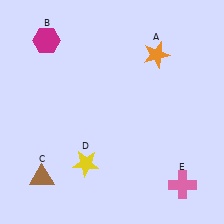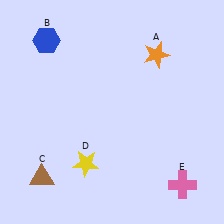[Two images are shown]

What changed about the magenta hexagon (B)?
In Image 1, B is magenta. In Image 2, it changed to blue.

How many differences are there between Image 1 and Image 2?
There is 1 difference between the two images.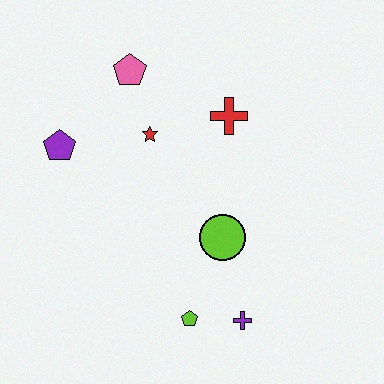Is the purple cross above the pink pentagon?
No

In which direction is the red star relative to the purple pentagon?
The red star is to the right of the purple pentagon.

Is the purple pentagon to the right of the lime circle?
No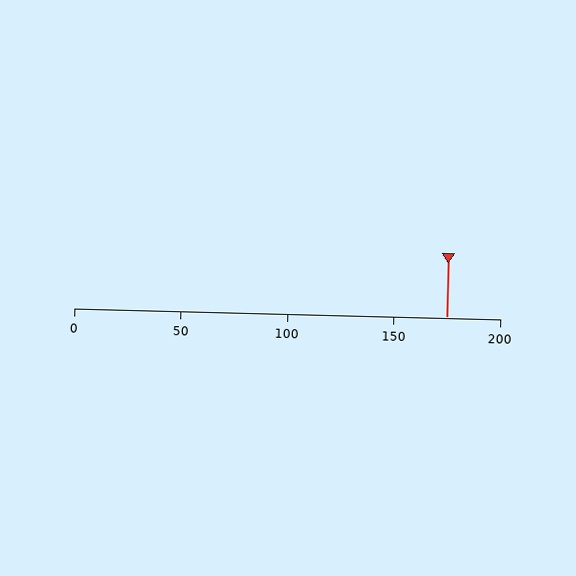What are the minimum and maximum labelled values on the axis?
The axis runs from 0 to 200.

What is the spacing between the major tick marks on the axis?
The major ticks are spaced 50 apart.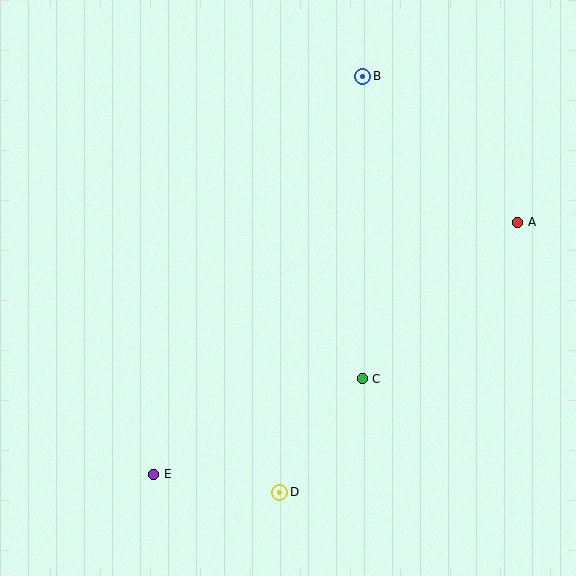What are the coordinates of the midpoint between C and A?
The midpoint between C and A is at (440, 301).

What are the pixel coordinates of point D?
Point D is at (280, 492).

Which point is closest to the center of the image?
Point C at (362, 379) is closest to the center.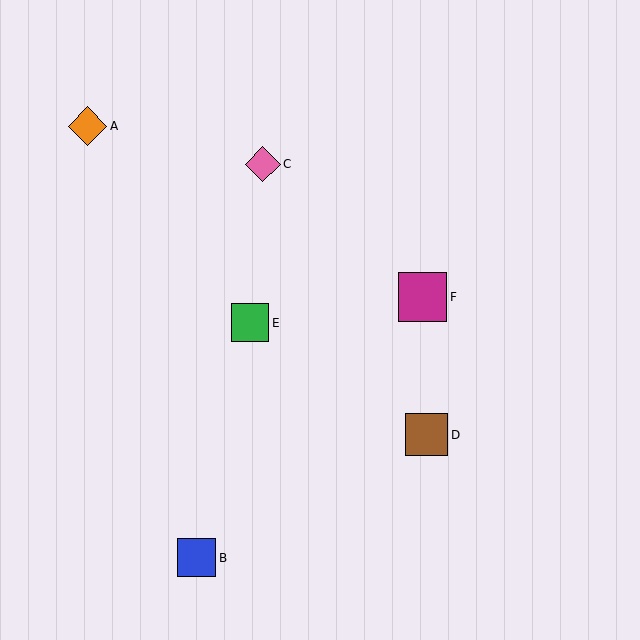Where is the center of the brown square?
The center of the brown square is at (427, 435).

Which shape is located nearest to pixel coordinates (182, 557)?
The blue square (labeled B) at (197, 558) is nearest to that location.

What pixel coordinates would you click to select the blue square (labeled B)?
Click at (197, 558) to select the blue square B.